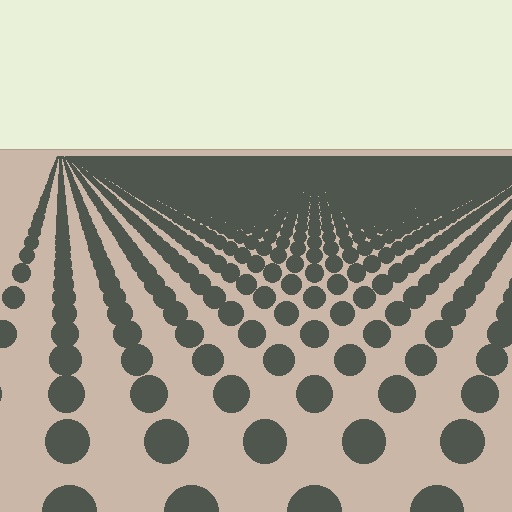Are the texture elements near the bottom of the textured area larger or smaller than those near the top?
Larger. Near the bottom, elements are closer to the viewer and appear at a bigger on-screen size.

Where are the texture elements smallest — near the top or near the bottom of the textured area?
Near the top.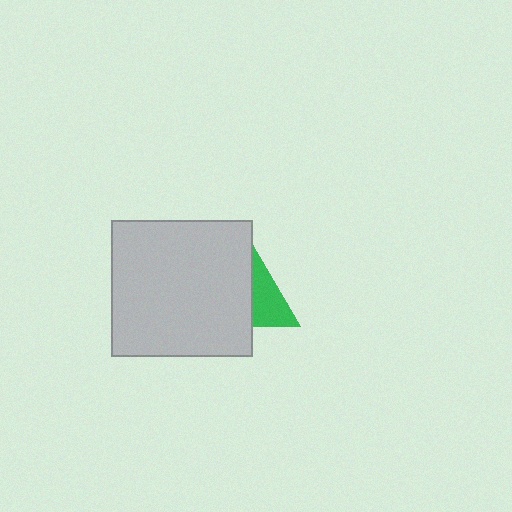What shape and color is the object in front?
The object in front is a light gray rectangle.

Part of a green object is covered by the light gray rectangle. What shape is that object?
It is a triangle.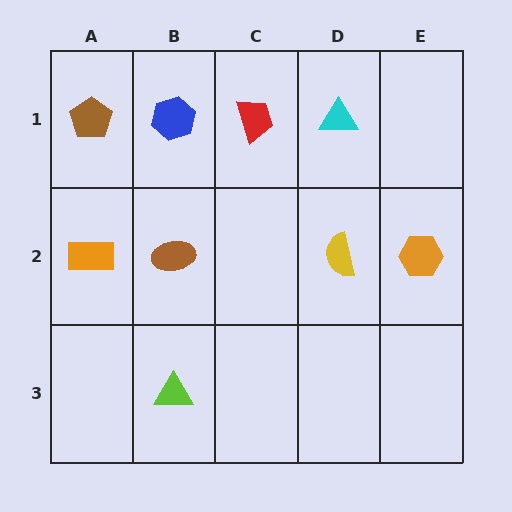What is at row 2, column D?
A yellow semicircle.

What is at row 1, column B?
A blue hexagon.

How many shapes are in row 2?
4 shapes.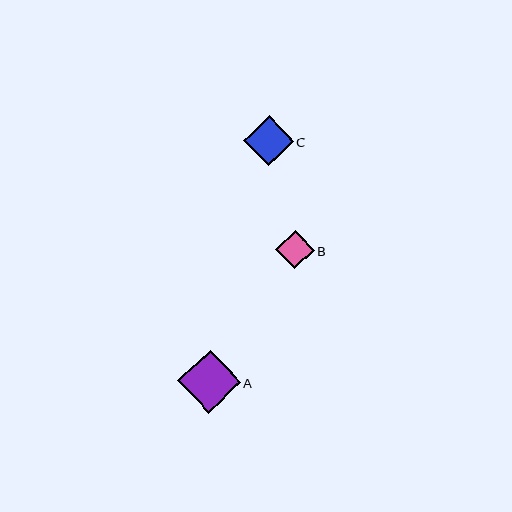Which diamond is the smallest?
Diamond B is the smallest with a size of approximately 38 pixels.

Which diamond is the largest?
Diamond A is the largest with a size of approximately 63 pixels.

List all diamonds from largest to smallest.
From largest to smallest: A, C, B.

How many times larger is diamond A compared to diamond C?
Diamond A is approximately 1.3 times the size of diamond C.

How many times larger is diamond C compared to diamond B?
Diamond C is approximately 1.3 times the size of diamond B.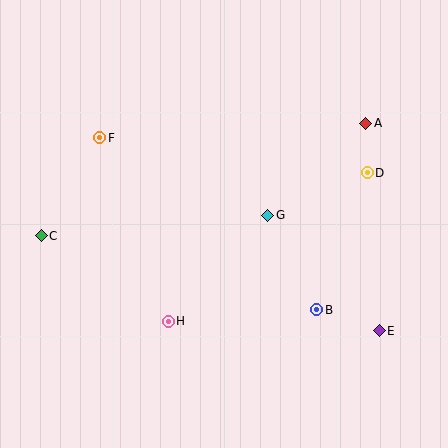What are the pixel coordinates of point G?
Point G is at (268, 215).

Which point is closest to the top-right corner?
Point A is closest to the top-right corner.